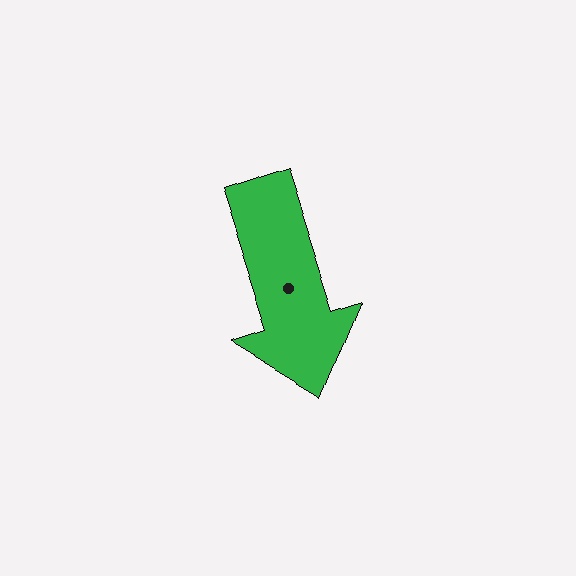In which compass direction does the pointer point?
South.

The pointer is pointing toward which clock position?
Roughly 5 o'clock.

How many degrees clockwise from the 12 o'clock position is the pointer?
Approximately 162 degrees.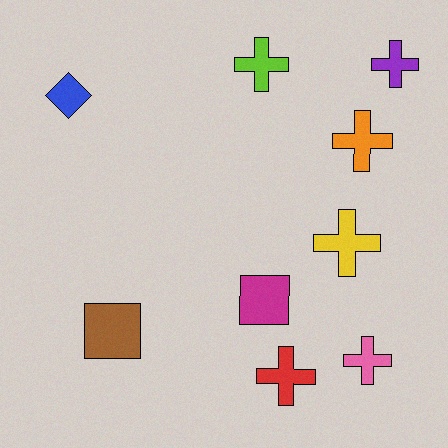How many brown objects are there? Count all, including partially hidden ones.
There is 1 brown object.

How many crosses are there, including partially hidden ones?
There are 6 crosses.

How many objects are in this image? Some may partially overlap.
There are 9 objects.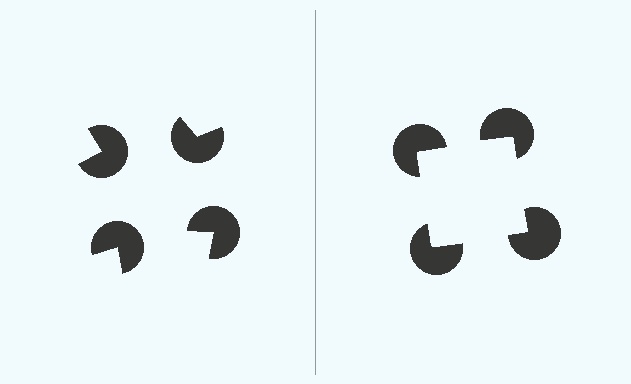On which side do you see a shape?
An illusory square appears on the right side. On the left side the wedge cuts are rotated, so no coherent shape forms.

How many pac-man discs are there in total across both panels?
8 — 4 on each side.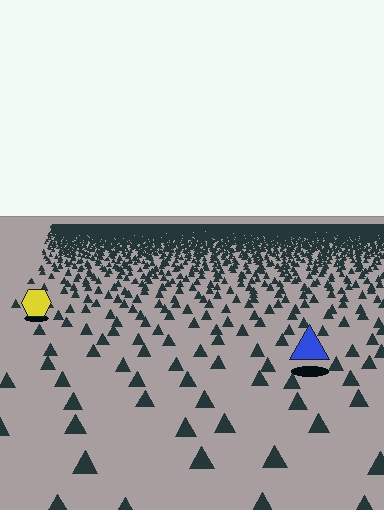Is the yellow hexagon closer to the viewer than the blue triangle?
No. The blue triangle is closer — you can tell from the texture gradient: the ground texture is coarser near it.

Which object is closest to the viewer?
The blue triangle is closest. The texture marks near it are larger and more spread out.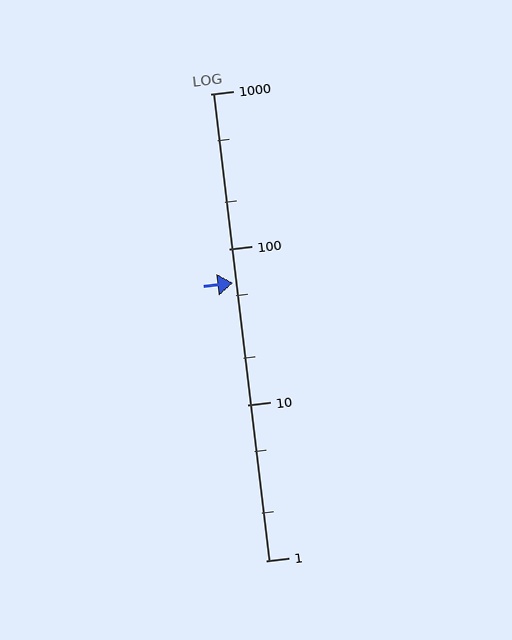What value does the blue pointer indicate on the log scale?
The pointer indicates approximately 61.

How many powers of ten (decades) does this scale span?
The scale spans 3 decades, from 1 to 1000.